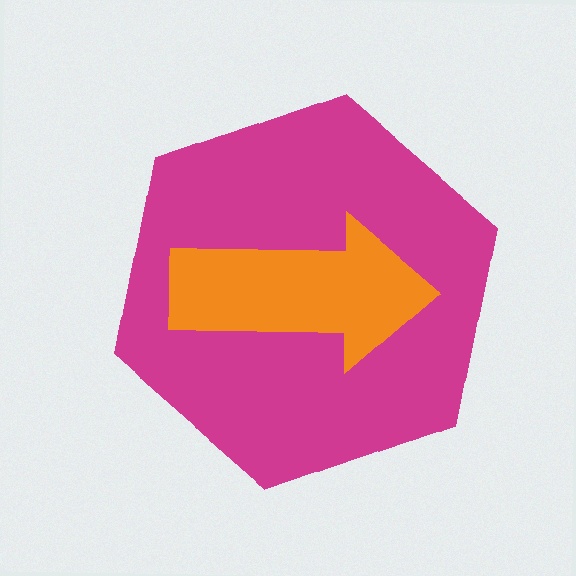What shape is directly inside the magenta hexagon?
The orange arrow.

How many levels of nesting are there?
2.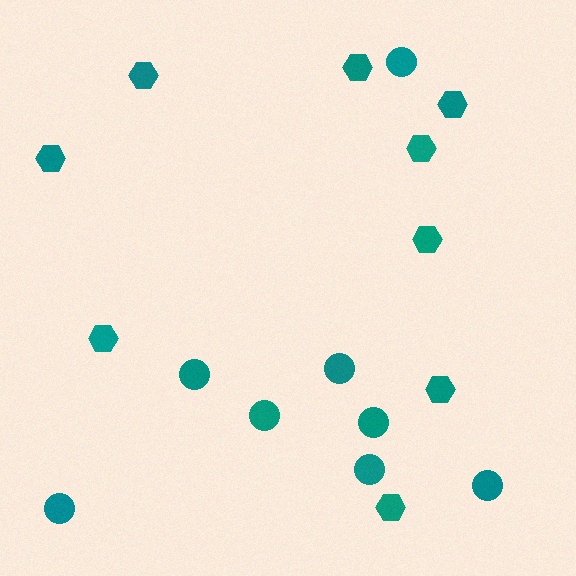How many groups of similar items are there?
There are 2 groups: one group of circles (8) and one group of hexagons (9).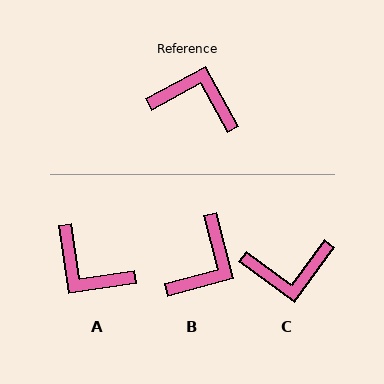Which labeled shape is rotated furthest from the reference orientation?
A, about 160 degrees away.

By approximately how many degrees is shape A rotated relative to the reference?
Approximately 160 degrees counter-clockwise.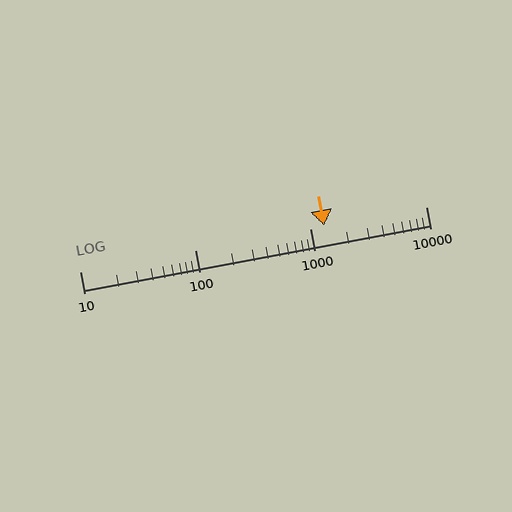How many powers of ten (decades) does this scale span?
The scale spans 3 decades, from 10 to 10000.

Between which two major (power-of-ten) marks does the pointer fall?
The pointer is between 1000 and 10000.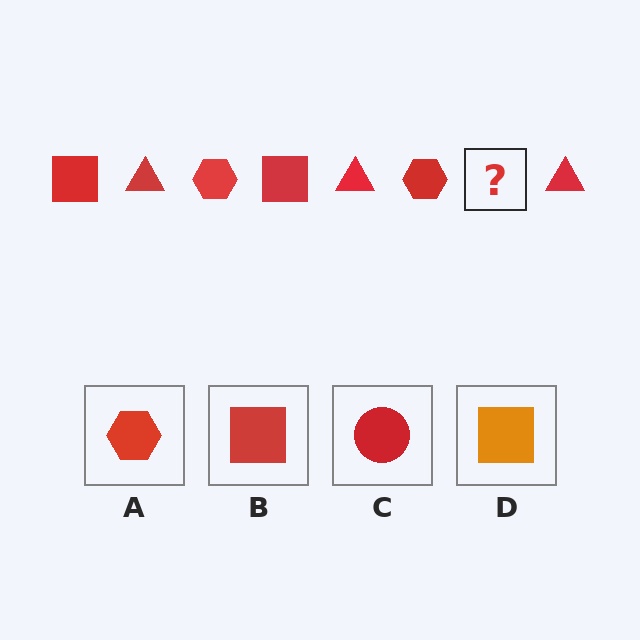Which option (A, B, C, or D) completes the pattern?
B.